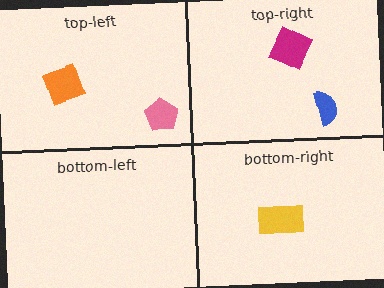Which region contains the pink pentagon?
The top-left region.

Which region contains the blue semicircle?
The top-right region.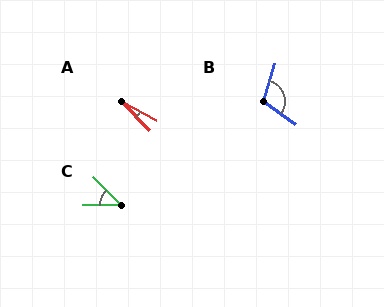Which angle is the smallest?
A, at approximately 17 degrees.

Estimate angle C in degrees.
Approximately 47 degrees.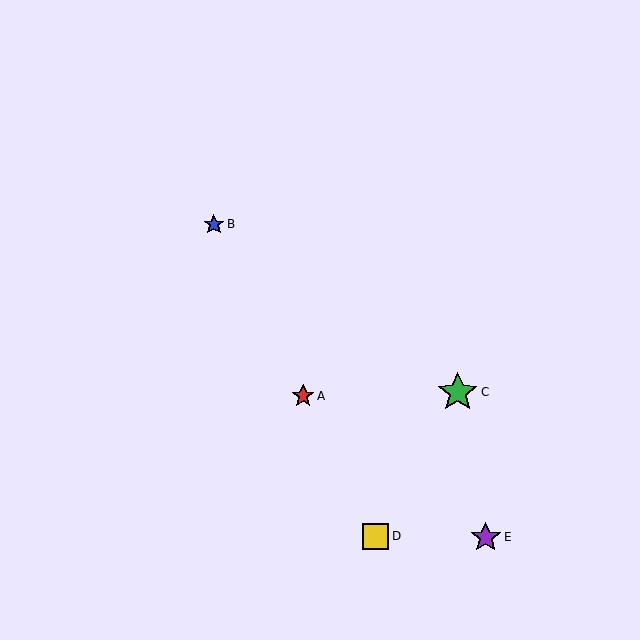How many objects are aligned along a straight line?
3 objects (A, B, D) are aligned along a straight line.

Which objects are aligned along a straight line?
Objects A, B, D are aligned along a straight line.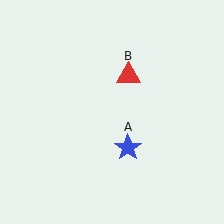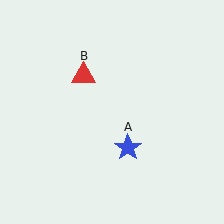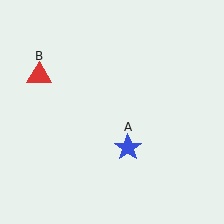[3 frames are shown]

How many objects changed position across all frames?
1 object changed position: red triangle (object B).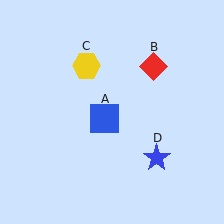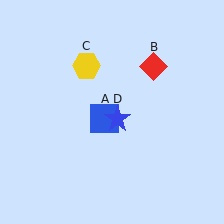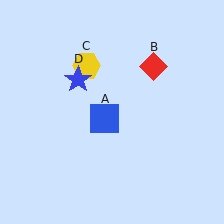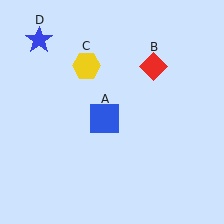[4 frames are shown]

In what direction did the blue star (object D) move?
The blue star (object D) moved up and to the left.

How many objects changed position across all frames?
1 object changed position: blue star (object D).